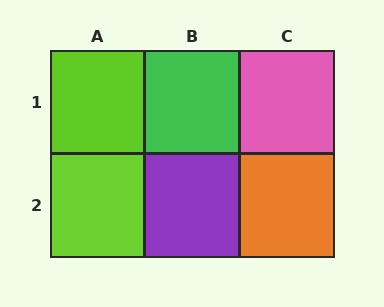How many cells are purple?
1 cell is purple.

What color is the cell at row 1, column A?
Lime.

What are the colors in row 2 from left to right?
Lime, purple, orange.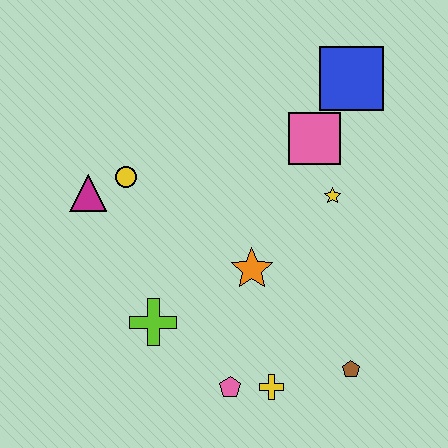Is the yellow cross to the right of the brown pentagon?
No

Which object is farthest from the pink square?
The pink pentagon is farthest from the pink square.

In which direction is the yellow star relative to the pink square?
The yellow star is below the pink square.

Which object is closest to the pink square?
The yellow star is closest to the pink square.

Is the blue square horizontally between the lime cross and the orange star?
No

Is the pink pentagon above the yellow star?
No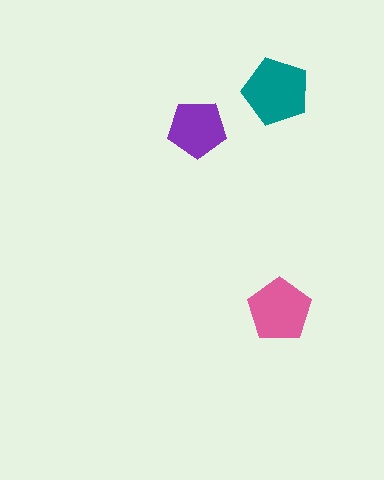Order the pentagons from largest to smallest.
the teal one, the pink one, the purple one.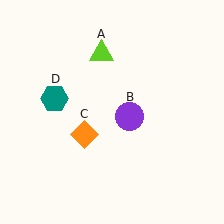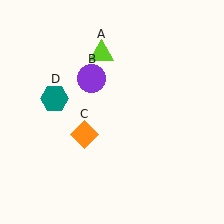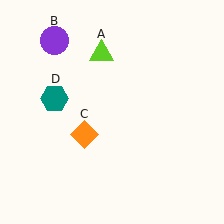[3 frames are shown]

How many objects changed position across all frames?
1 object changed position: purple circle (object B).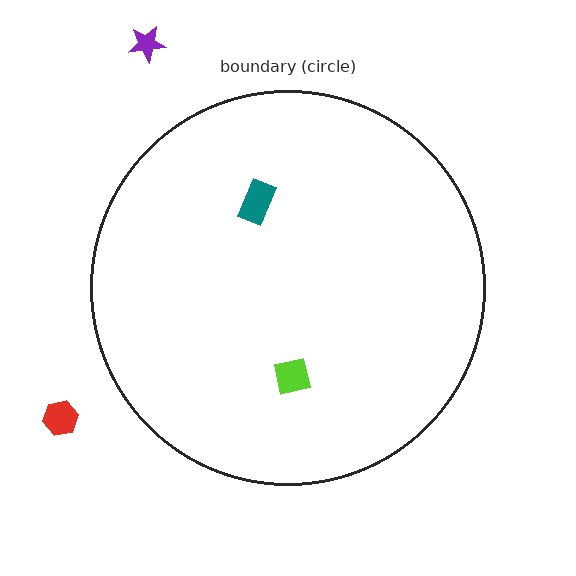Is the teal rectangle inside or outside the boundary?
Inside.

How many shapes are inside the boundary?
2 inside, 2 outside.